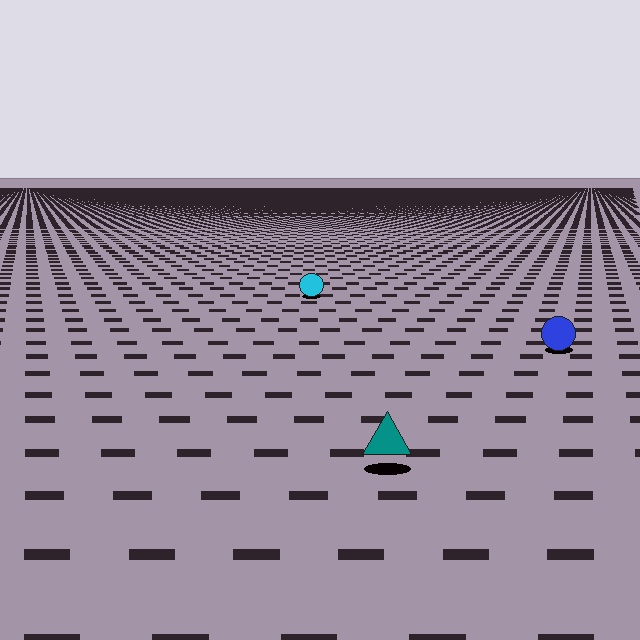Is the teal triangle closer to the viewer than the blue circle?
Yes. The teal triangle is closer — you can tell from the texture gradient: the ground texture is coarser near it.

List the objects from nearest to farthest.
From nearest to farthest: the teal triangle, the blue circle, the cyan circle.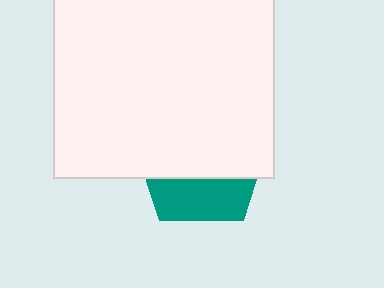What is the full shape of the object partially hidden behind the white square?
The partially hidden object is a teal pentagon.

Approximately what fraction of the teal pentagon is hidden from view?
Roughly 66% of the teal pentagon is hidden behind the white square.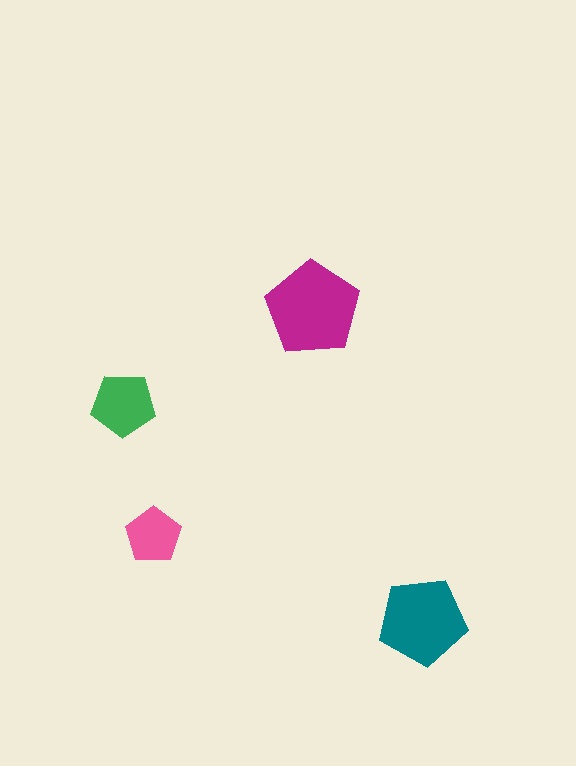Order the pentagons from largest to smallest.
the magenta one, the teal one, the green one, the pink one.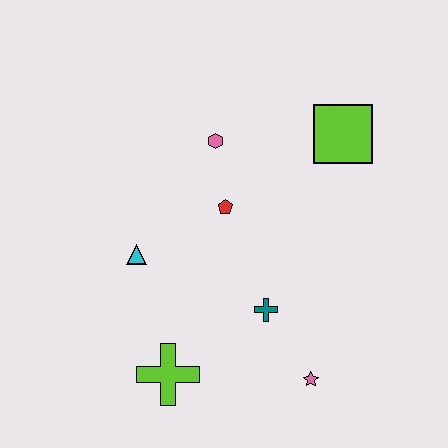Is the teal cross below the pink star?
No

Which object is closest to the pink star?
The teal cross is closest to the pink star.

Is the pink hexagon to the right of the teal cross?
No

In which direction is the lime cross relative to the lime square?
The lime cross is below the lime square.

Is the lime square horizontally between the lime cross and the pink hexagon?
No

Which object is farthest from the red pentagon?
The pink star is farthest from the red pentagon.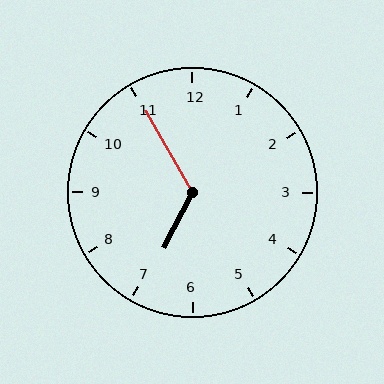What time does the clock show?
6:55.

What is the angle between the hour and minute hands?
Approximately 122 degrees.